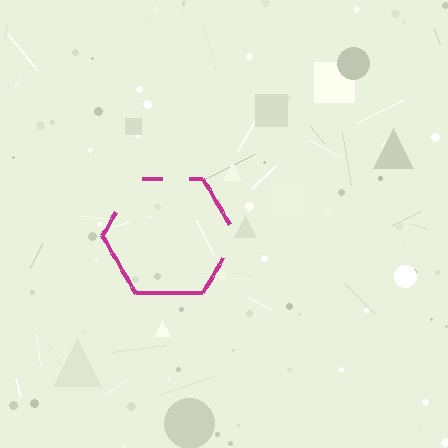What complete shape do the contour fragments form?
The contour fragments form a hexagon.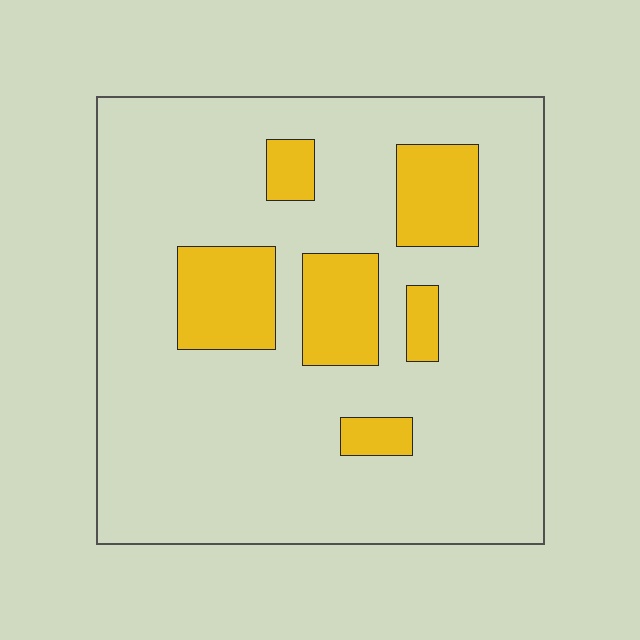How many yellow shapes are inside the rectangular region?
6.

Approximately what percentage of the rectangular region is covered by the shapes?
Approximately 20%.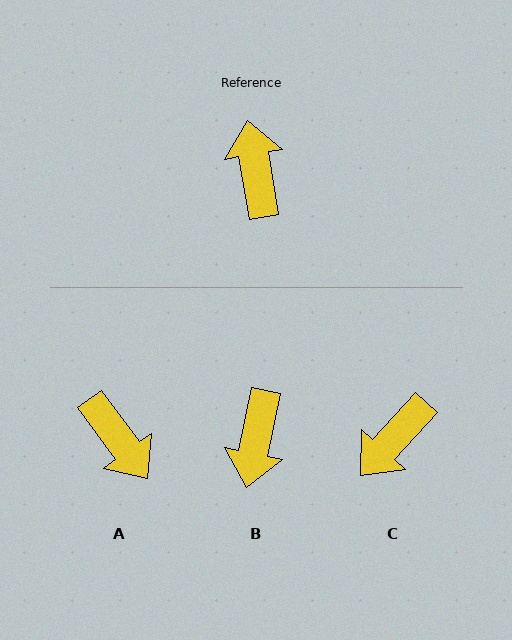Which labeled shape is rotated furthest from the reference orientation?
B, about 159 degrees away.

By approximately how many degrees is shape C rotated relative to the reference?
Approximately 128 degrees counter-clockwise.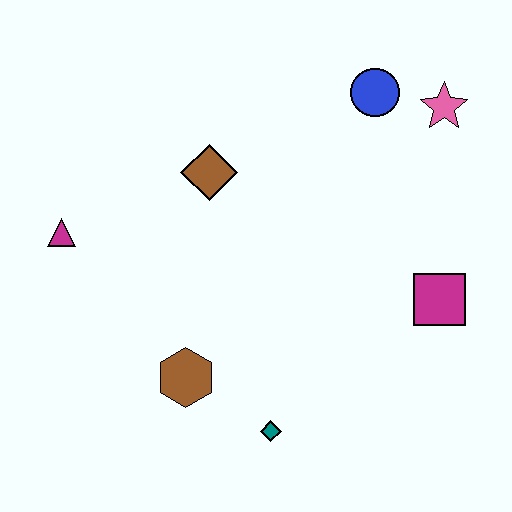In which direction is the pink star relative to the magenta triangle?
The pink star is to the right of the magenta triangle.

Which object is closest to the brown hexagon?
The teal diamond is closest to the brown hexagon.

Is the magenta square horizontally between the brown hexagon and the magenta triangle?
No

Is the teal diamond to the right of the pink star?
No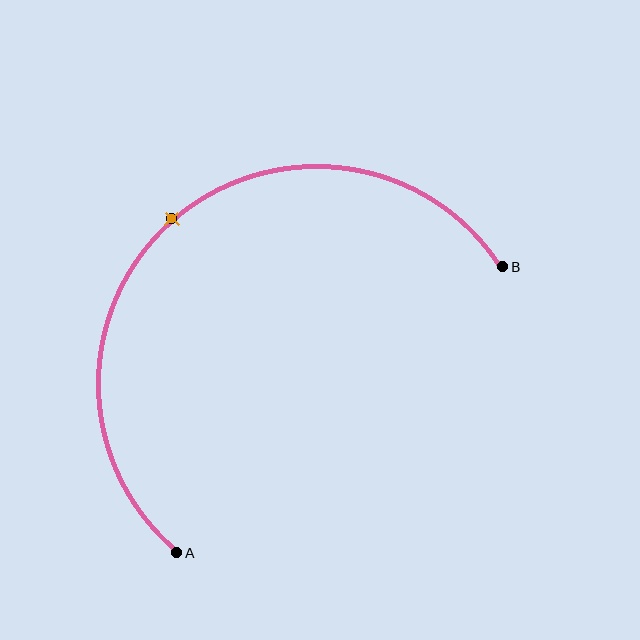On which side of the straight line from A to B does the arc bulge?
The arc bulges above and to the left of the straight line connecting A and B.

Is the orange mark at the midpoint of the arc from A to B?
Yes. The orange mark lies on the arc at equal arc-length from both A and B — it is the arc midpoint.